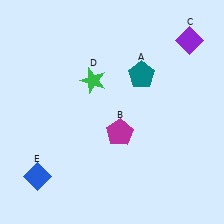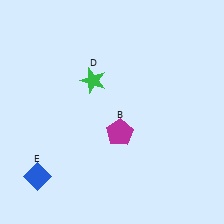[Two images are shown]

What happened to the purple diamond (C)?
The purple diamond (C) was removed in Image 2. It was in the top-right area of Image 1.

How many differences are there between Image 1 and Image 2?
There are 2 differences between the two images.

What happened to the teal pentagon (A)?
The teal pentagon (A) was removed in Image 2. It was in the top-right area of Image 1.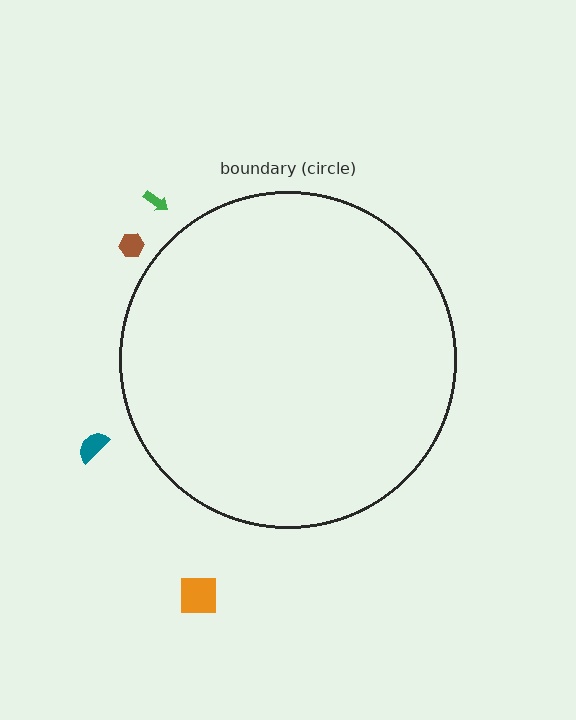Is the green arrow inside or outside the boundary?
Outside.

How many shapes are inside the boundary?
0 inside, 4 outside.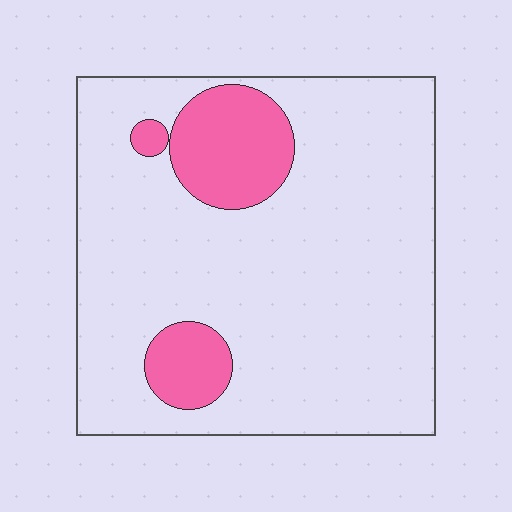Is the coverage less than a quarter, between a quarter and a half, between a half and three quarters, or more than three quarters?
Less than a quarter.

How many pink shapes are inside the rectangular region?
3.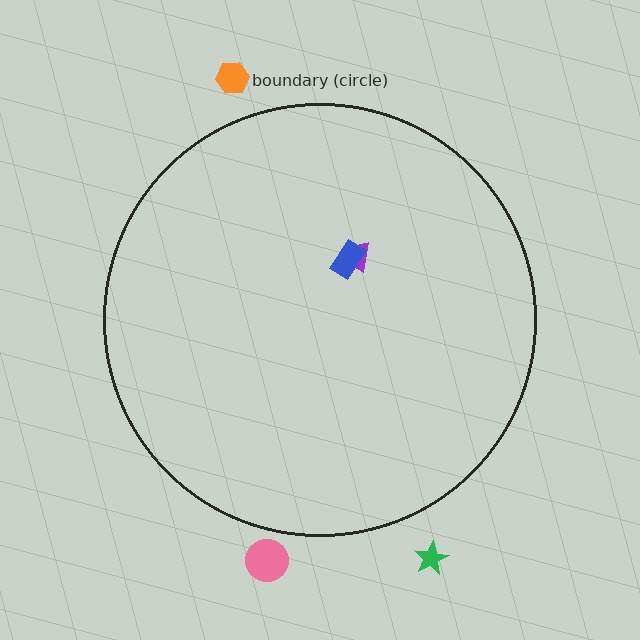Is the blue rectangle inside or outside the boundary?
Inside.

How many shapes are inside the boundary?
2 inside, 3 outside.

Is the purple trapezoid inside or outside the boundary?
Inside.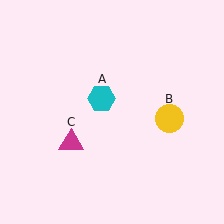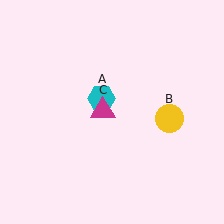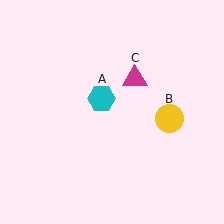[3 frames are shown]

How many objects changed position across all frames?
1 object changed position: magenta triangle (object C).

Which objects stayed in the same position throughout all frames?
Cyan hexagon (object A) and yellow circle (object B) remained stationary.